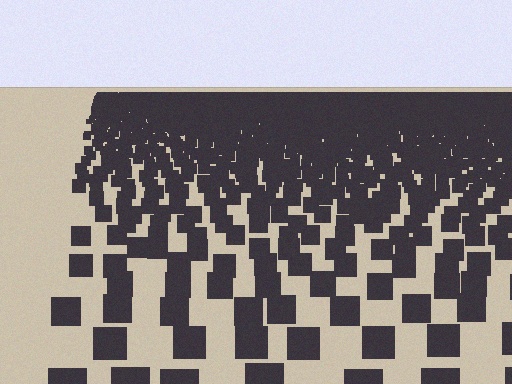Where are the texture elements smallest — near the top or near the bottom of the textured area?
Near the top.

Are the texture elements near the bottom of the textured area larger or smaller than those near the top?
Larger. Near the bottom, elements are closer to the viewer and appear at a bigger on-screen size.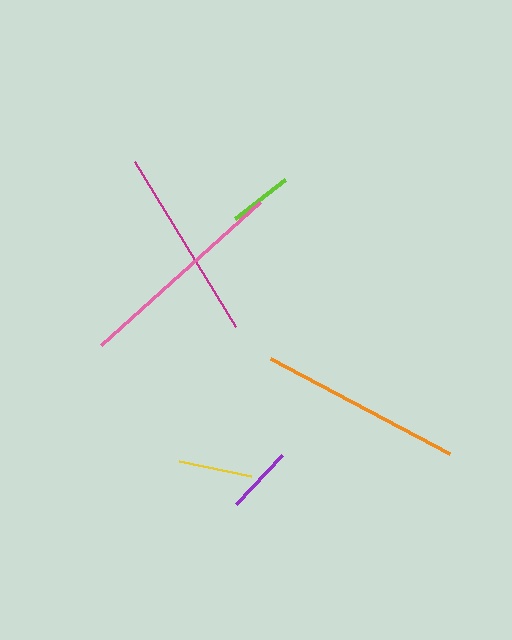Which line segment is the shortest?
The lime line is the shortest at approximately 63 pixels.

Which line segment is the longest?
The pink line is the longest at approximately 214 pixels.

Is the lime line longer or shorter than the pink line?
The pink line is longer than the lime line.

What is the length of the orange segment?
The orange segment is approximately 202 pixels long.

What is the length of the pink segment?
The pink segment is approximately 214 pixels long.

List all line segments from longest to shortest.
From longest to shortest: pink, orange, magenta, yellow, purple, lime.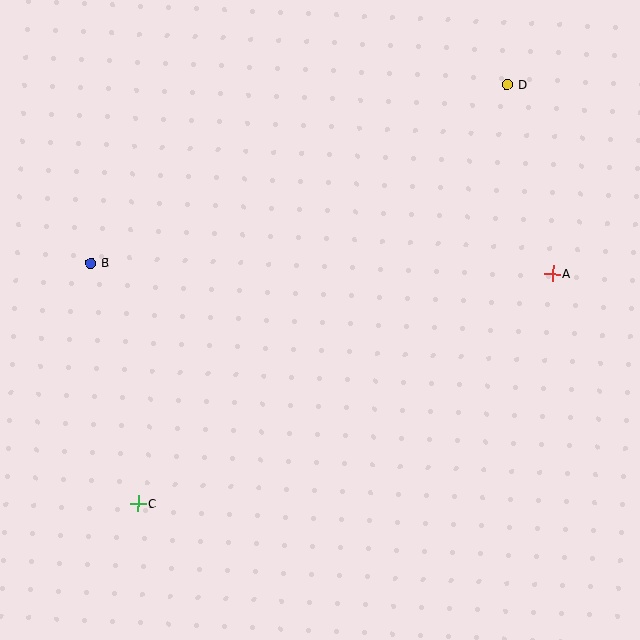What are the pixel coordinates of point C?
Point C is at (138, 504).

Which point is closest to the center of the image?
Point B at (91, 263) is closest to the center.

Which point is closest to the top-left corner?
Point B is closest to the top-left corner.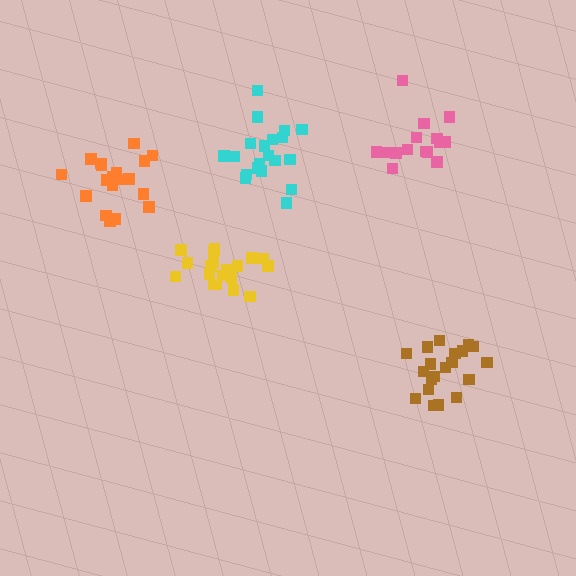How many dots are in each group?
Group 1: 19 dots, Group 2: 20 dots, Group 3: 20 dots, Group 4: 20 dots, Group 5: 15 dots (94 total).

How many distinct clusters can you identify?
There are 5 distinct clusters.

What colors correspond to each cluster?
The clusters are colored: orange, brown, cyan, yellow, pink.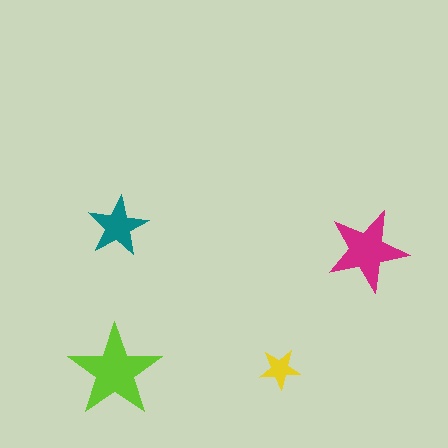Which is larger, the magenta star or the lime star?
The lime one.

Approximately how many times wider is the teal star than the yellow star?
About 1.5 times wider.